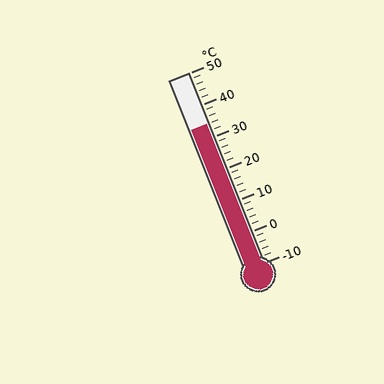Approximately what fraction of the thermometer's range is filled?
The thermometer is filled to approximately 75% of its range.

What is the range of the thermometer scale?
The thermometer scale ranges from -10°C to 50°C.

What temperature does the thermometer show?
The thermometer shows approximately 34°C.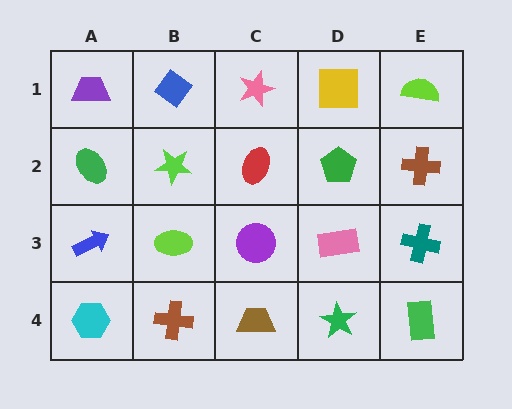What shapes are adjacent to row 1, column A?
A green ellipse (row 2, column A), a blue diamond (row 1, column B).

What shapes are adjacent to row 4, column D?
A pink rectangle (row 3, column D), a brown trapezoid (row 4, column C), a green rectangle (row 4, column E).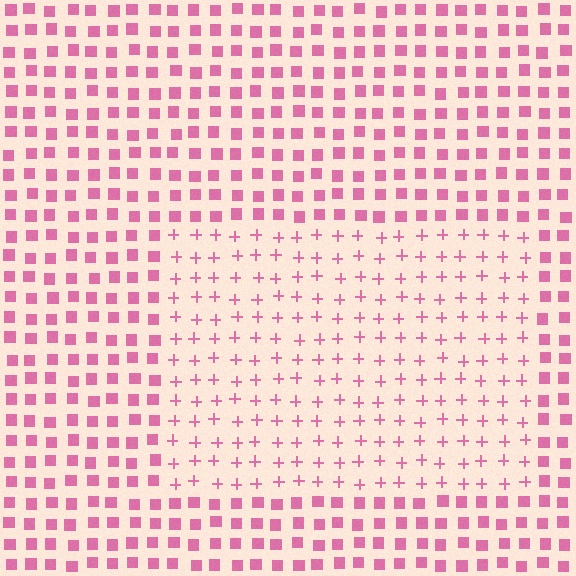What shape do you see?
I see a rectangle.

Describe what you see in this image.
The image is filled with small pink elements arranged in a uniform grid. A rectangle-shaped region contains plus signs, while the surrounding area contains squares. The boundary is defined purely by the change in element shape.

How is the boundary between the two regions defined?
The boundary is defined by a change in element shape: plus signs inside vs. squares outside. All elements share the same color and spacing.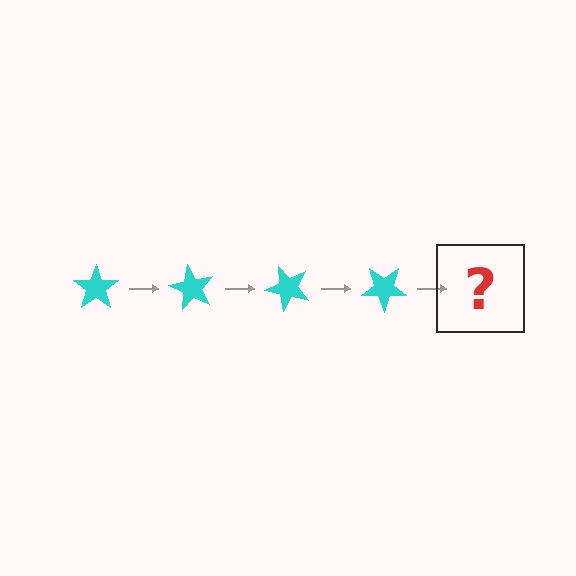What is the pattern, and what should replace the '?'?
The pattern is that the star rotates 60 degrees each step. The '?' should be a cyan star rotated 240 degrees.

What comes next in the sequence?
The next element should be a cyan star rotated 240 degrees.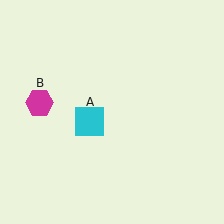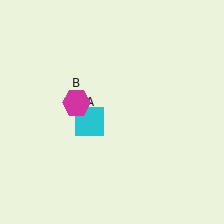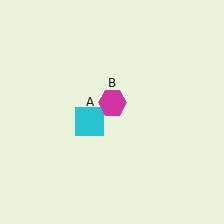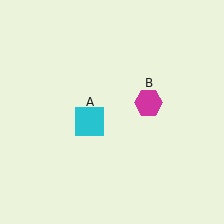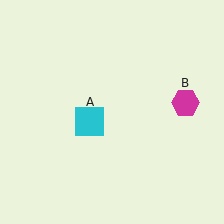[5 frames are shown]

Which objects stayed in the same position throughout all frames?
Cyan square (object A) remained stationary.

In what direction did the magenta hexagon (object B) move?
The magenta hexagon (object B) moved right.